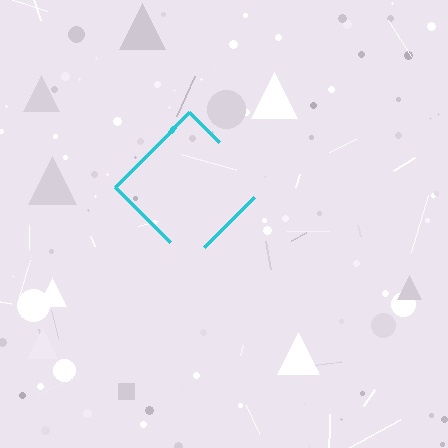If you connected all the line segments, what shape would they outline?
They would outline a diamond.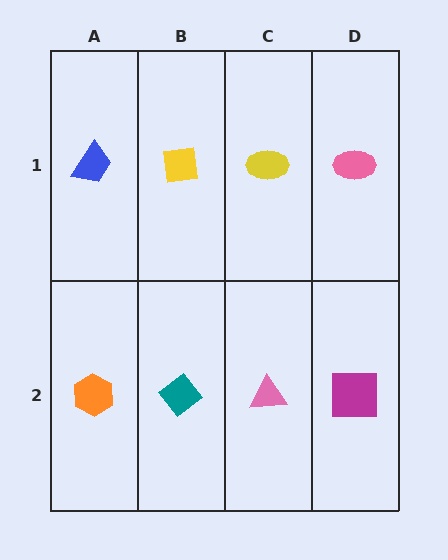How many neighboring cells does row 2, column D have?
2.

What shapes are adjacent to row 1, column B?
A teal diamond (row 2, column B), a blue trapezoid (row 1, column A), a yellow ellipse (row 1, column C).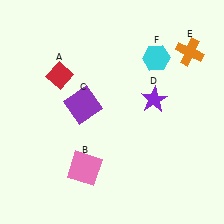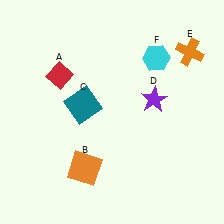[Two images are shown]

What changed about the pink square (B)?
In Image 1, B is pink. In Image 2, it changed to orange.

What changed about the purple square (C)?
In Image 1, C is purple. In Image 2, it changed to teal.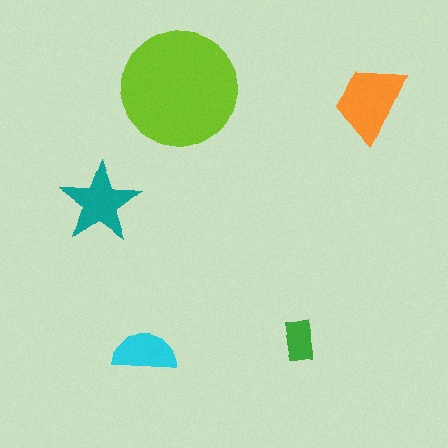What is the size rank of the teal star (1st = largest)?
3rd.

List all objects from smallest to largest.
The green rectangle, the cyan semicircle, the teal star, the orange trapezoid, the lime circle.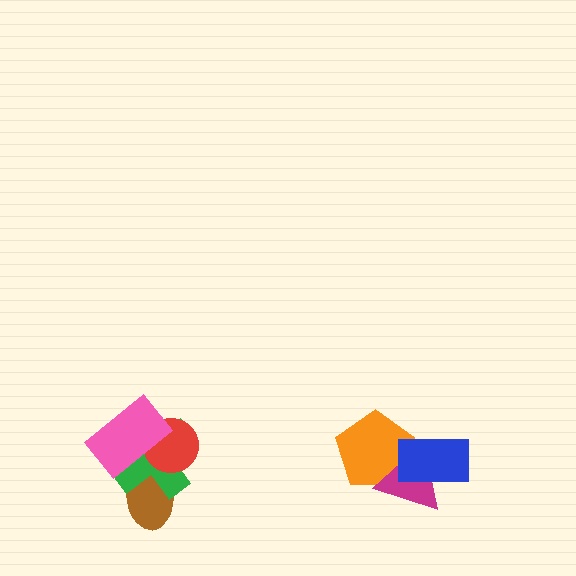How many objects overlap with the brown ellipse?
3 objects overlap with the brown ellipse.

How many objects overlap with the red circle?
3 objects overlap with the red circle.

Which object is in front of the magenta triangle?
The blue rectangle is in front of the magenta triangle.